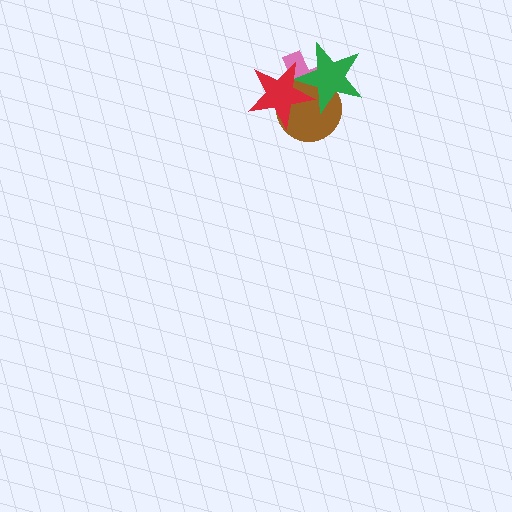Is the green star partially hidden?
Yes, it is partially covered by another shape.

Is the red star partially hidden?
No, no other shape covers it.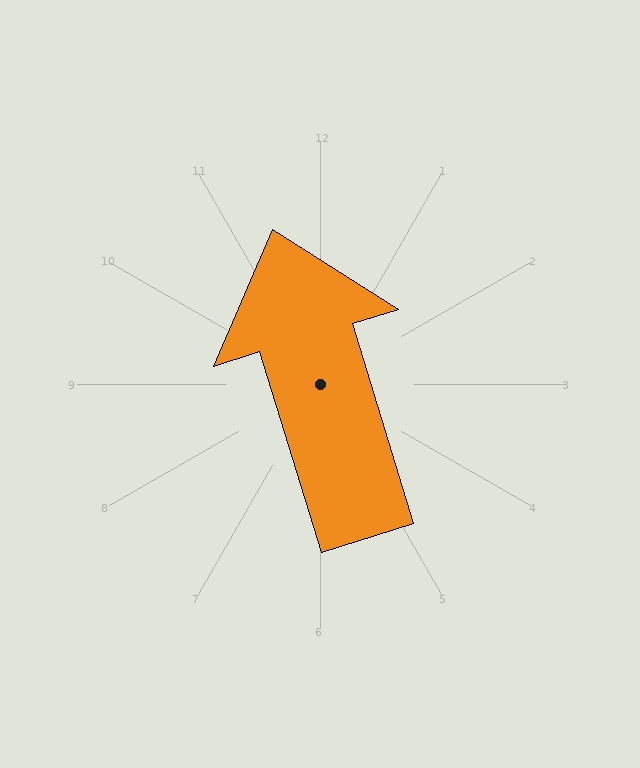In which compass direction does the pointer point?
North.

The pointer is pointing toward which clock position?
Roughly 11 o'clock.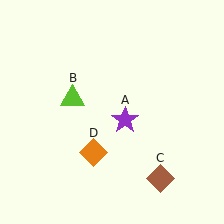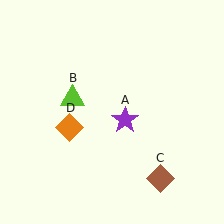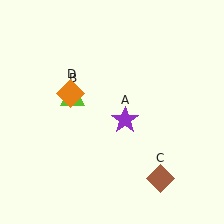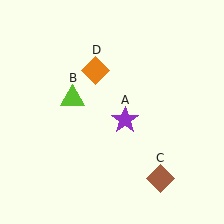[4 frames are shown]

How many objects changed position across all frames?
1 object changed position: orange diamond (object D).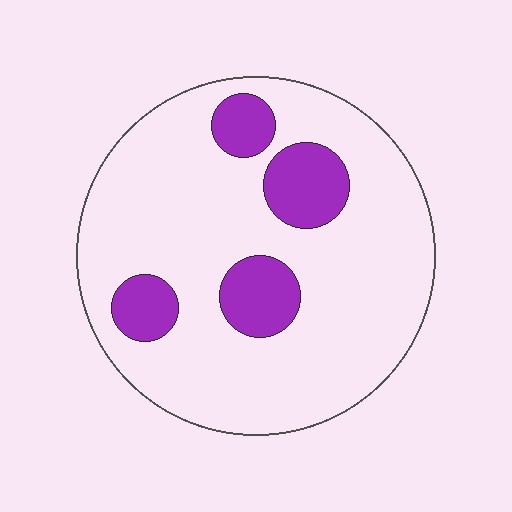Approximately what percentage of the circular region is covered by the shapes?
Approximately 20%.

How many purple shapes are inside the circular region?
4.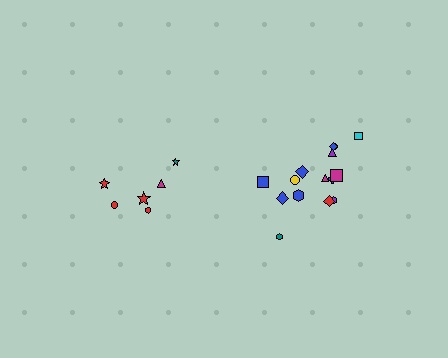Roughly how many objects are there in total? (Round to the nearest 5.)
Roughly 20 objects in total.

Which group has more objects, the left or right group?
The right group.